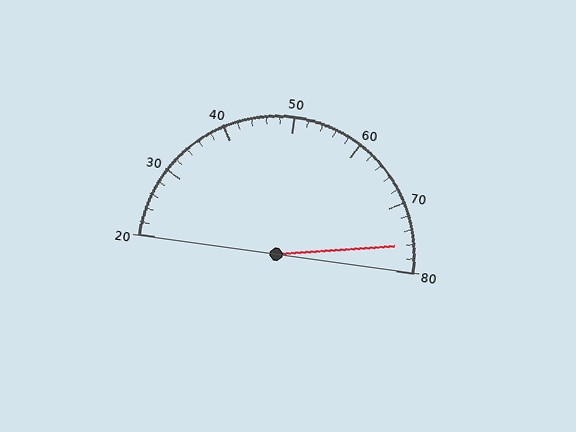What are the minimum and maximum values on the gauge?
The gauge ranges from 20 to 80.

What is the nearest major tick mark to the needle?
The nearest major tick mark is 80.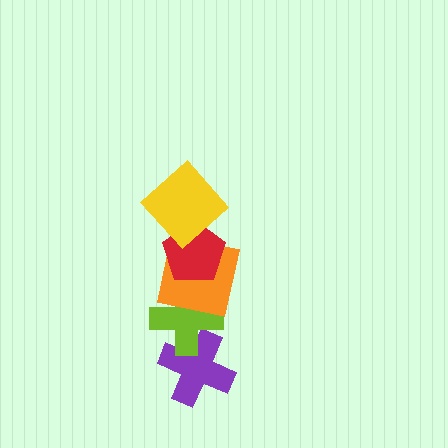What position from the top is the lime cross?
The lime cross is 4th from the top.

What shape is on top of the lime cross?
The orange square is on top of the lime cross.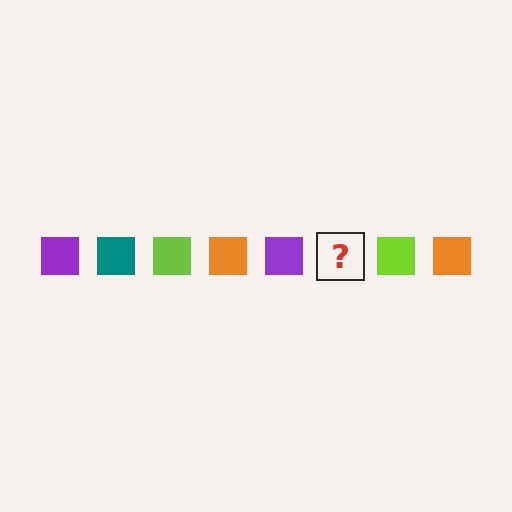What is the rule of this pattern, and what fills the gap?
The rule is that the pattern cycles through purple, teal, lime, orange squares. The gap should be filled with a teal square.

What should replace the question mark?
The question mark should be replaced with a teal square.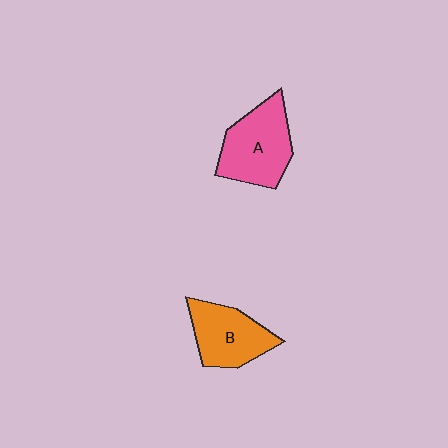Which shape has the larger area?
Shape A (pink).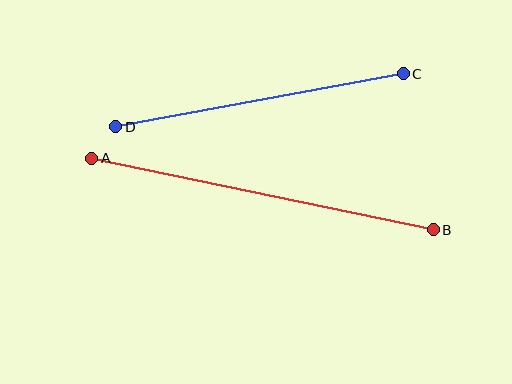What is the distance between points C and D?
The distance is approximately 292 pixels.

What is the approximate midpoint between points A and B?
The midpoint is at approximately (263, 194) pixels.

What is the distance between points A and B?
The distance is approximately 349 pixels.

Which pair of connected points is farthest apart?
Points A and B are farthest apart.